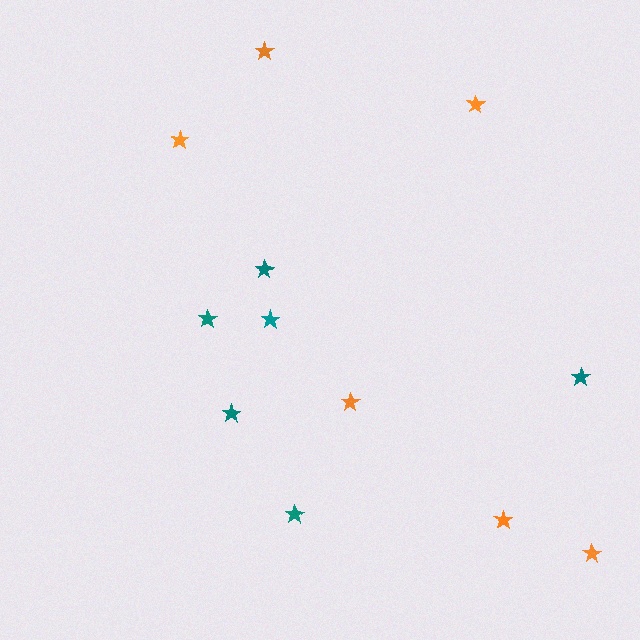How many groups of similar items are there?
There are 2 groups: one group of teal stars (6) and one group of orange stars (6).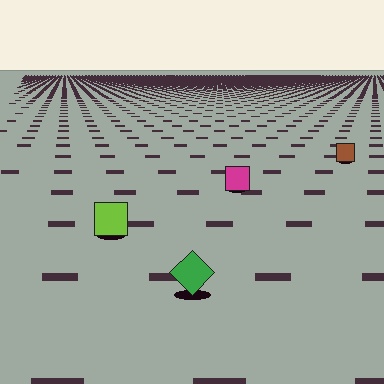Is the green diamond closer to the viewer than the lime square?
Yes. The green diamond is closer — you can tell from the texture gradient: the ground texture is coarser near it.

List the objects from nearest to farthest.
From nearest to farthest: the green diamond, the lime square, the magenta square, the brown square.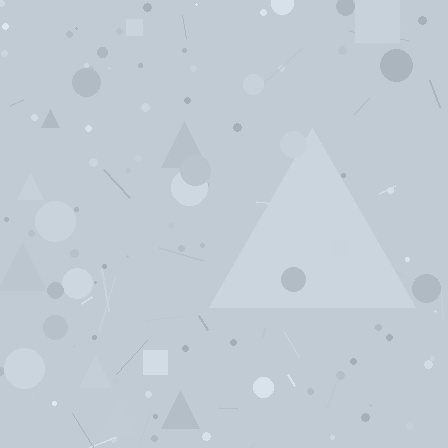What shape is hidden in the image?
A triangle is hidden in the image.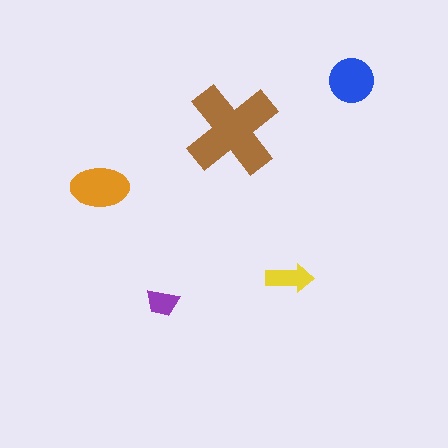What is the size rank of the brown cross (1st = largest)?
1st.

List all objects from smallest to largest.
The purple trapezoid, the yellow arrow, the blue circle, the orange ellipse, the brown cross.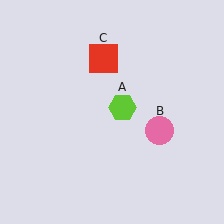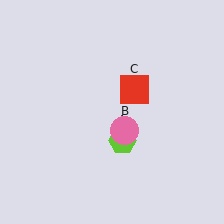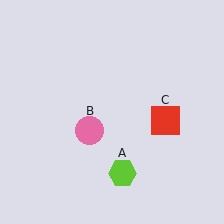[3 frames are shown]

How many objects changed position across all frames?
3 objects changed position: lime hexagon (object A), pink circle (object B), red square (object C).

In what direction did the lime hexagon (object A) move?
The lime hexagon (object A) moved down.